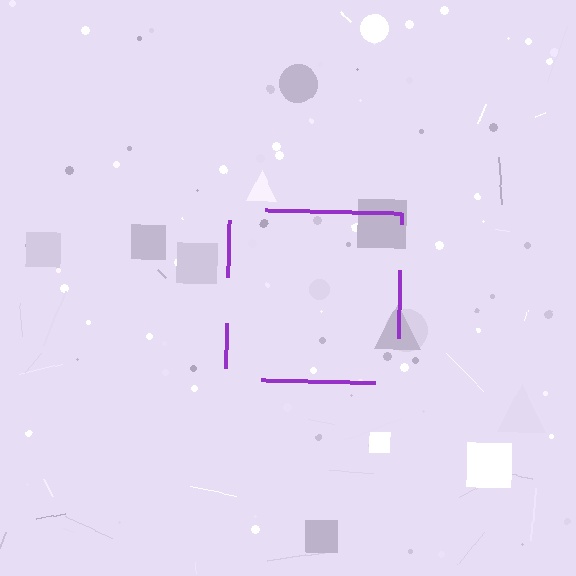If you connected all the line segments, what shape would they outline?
They would outline a square.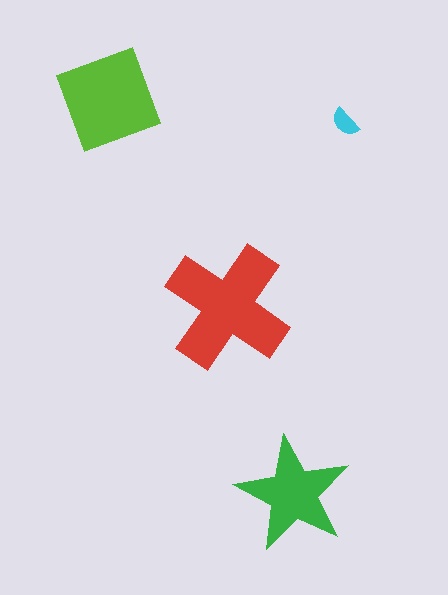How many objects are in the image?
There are 4 objects in the image.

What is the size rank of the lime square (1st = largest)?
2nd.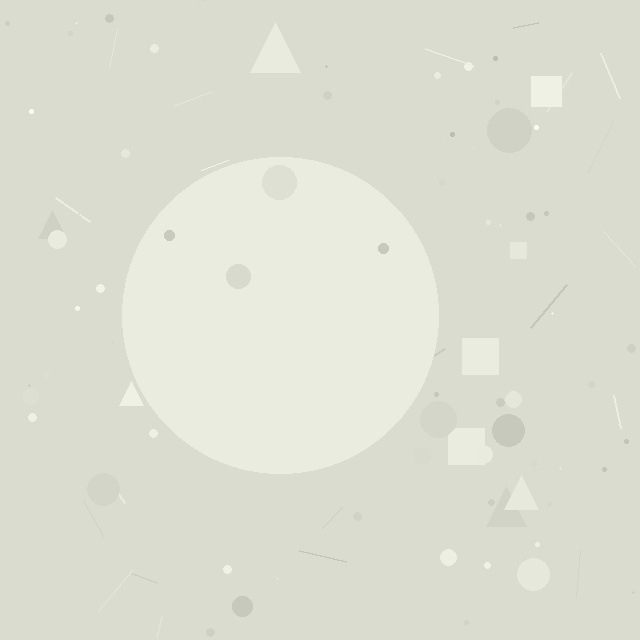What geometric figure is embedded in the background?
A circle is embedded in the background.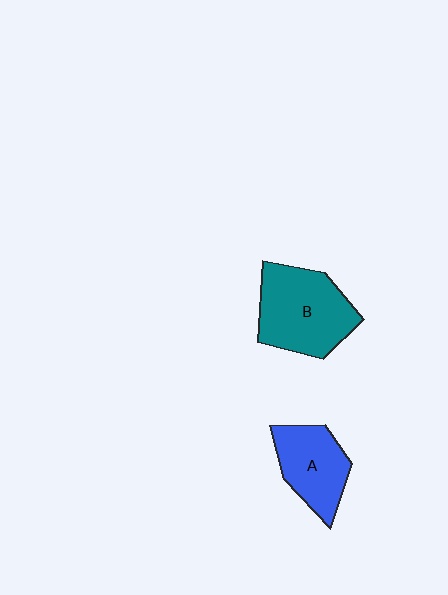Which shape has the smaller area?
Shape A (blue).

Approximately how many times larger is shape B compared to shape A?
Approximately 1.4 times.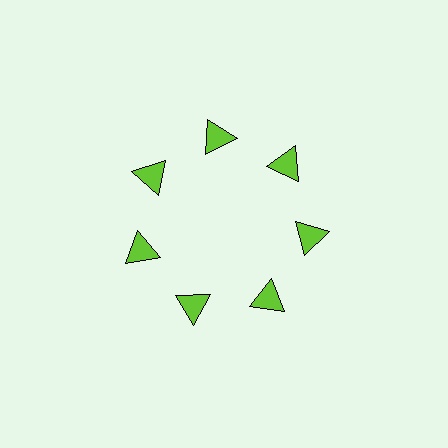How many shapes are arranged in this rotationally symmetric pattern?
There are 7 shapes, arranged in 7 groups of 1.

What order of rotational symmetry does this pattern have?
This pattern has 7-fold rotational symmetry.